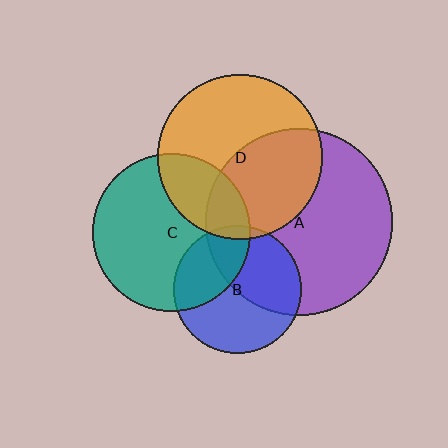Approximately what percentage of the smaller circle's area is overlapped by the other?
Approximately 20%.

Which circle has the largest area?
Circle A (purple).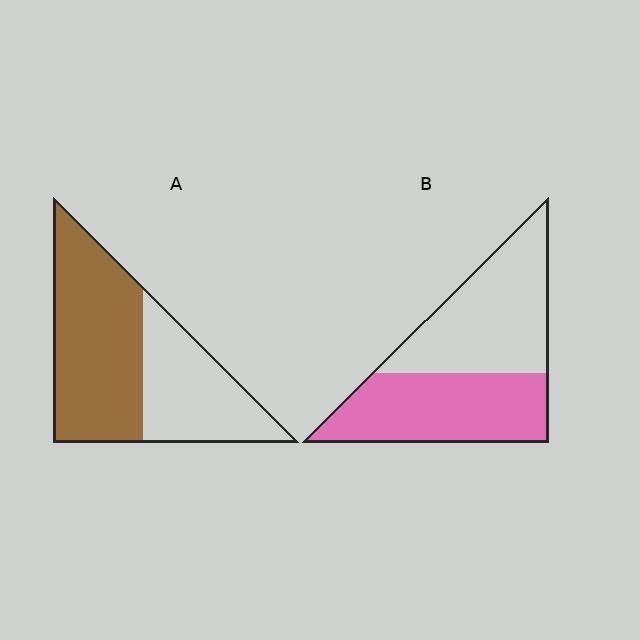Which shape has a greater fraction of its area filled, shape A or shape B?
Shape A.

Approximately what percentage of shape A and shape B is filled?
A is approximately 60% and B is approximately 50%.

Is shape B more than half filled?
Roughly half.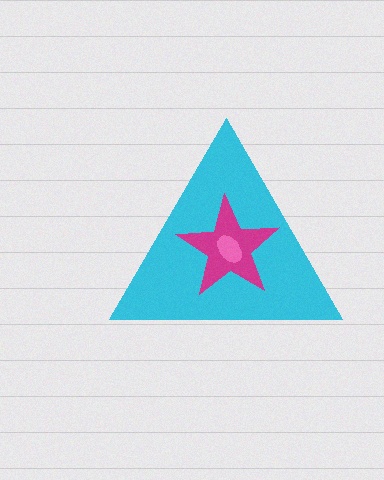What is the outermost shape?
The cyan triangle.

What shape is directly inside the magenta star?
The pink ellipse.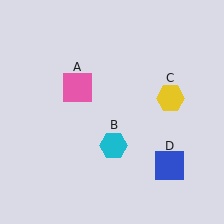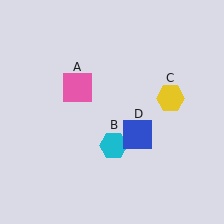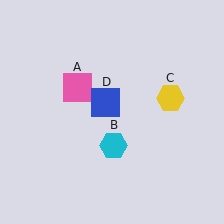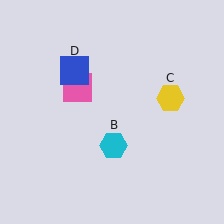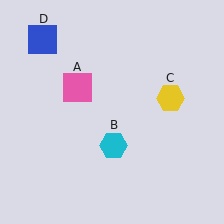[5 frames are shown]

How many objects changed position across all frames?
1 object changed position: blue square (object D).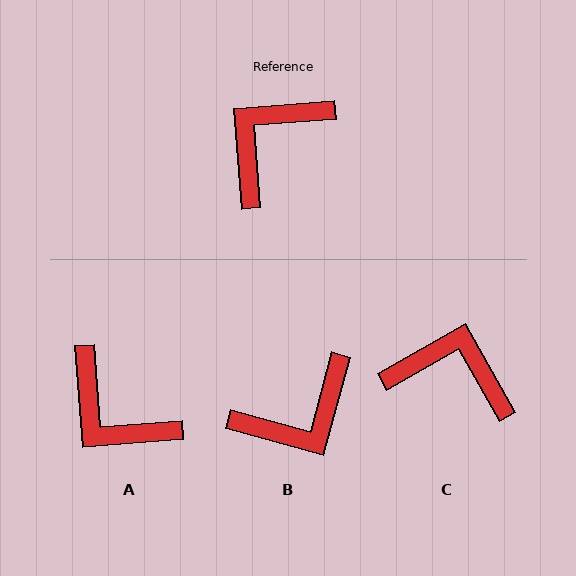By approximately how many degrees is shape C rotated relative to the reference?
Approximately 65 degrees clockwise.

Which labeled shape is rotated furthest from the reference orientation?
B, about 160 degrees away.